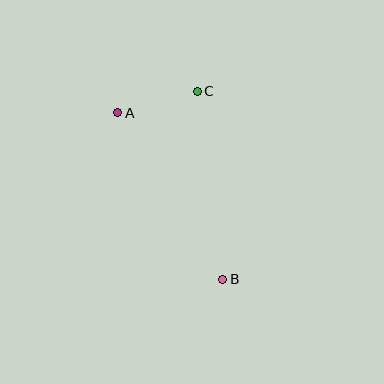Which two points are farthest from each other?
Points A and B are farthest from each other.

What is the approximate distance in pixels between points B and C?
The distance between B and C is approximately 190 pixels.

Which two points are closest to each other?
Points A and C are closest to each other.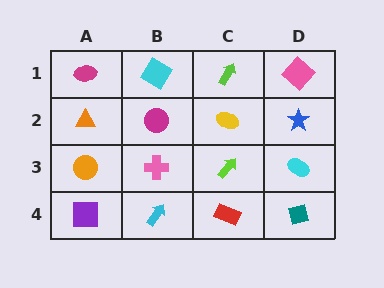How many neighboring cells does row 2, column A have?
3.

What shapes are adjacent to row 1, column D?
A blue star (row 2, column D), a lime arrow (row 1, column C).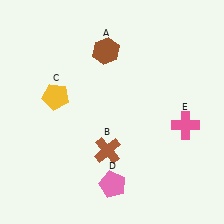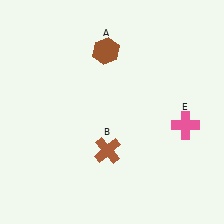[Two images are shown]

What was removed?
The pink pentagon (D), the yellow pentagon (C) were removed in Image 2.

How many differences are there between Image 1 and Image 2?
There are 2 differences between the two images.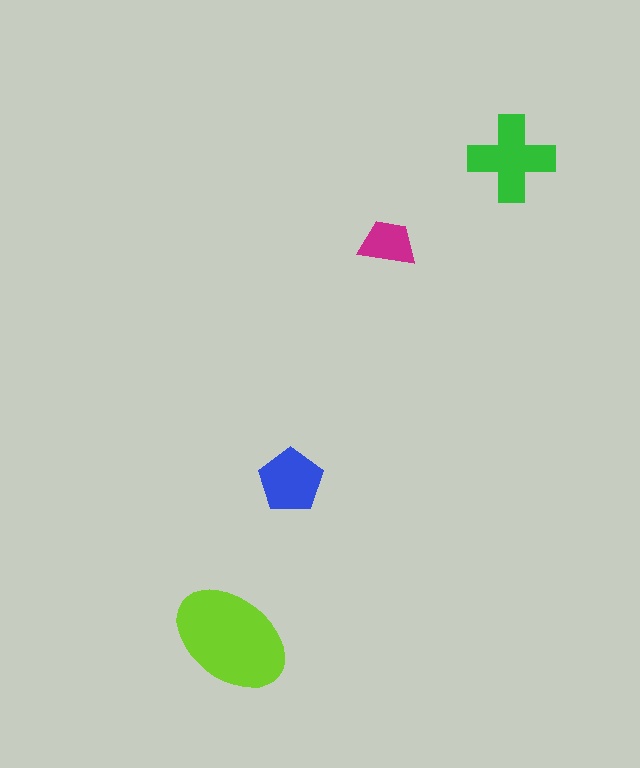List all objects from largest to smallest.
The lime ellipse, the green cross, the blue pentagon, the magenta trapezoid.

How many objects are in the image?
There are 4 objects in the image.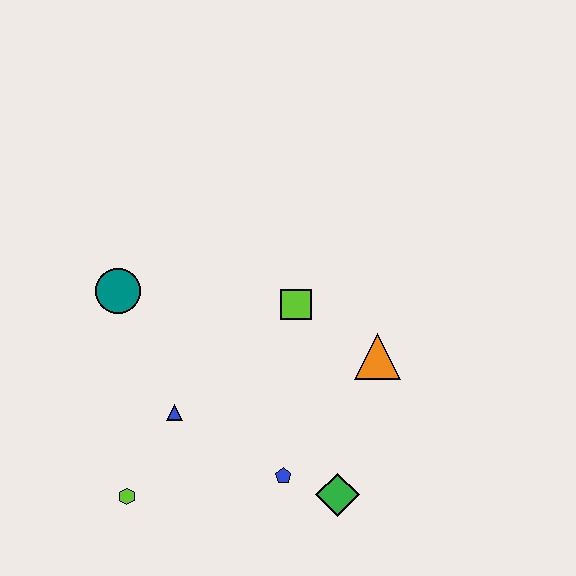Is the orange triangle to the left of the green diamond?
No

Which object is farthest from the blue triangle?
The orange triangle is farthest from the blue triangle.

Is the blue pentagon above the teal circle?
No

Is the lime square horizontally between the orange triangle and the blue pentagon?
Yes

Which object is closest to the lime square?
The orange triangle is closest to the lime square.